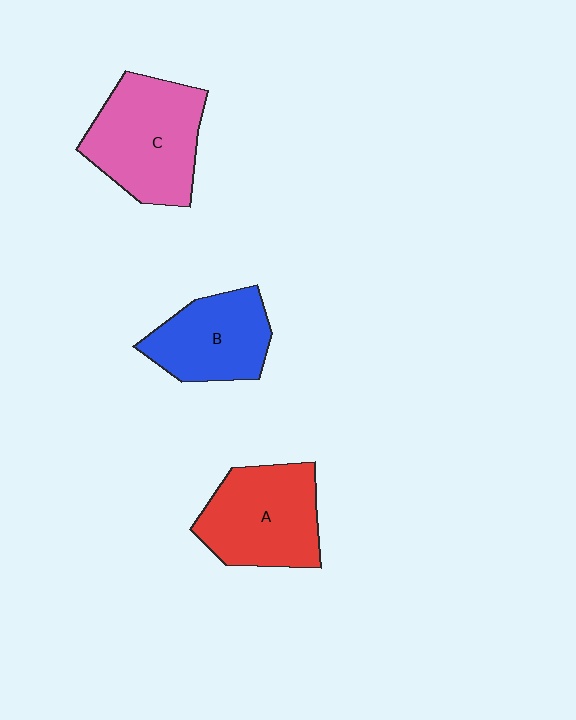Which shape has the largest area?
Shape C (pink).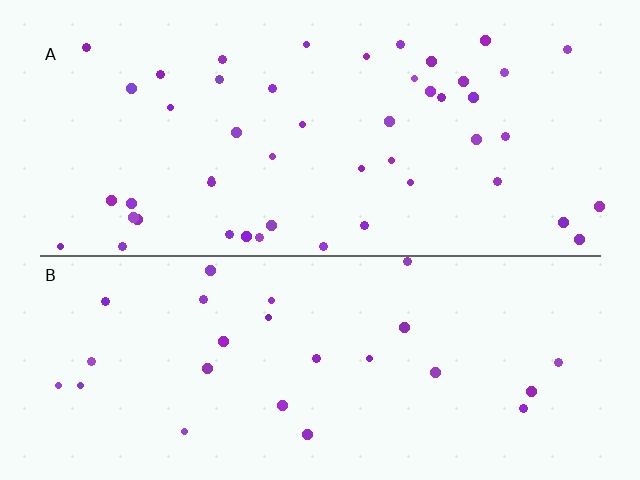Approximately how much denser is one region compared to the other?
Approximately 1.9× — region A over region B.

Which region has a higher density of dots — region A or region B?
A (the top).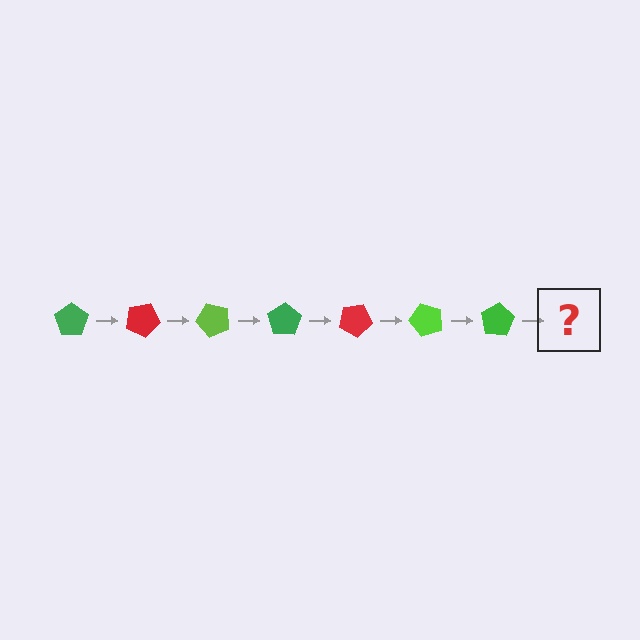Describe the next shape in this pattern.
It should be a red pentagon, rotated 175 degrees from the start.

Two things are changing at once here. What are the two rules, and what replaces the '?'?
The two rules are that it rotates 25 degrees each step and the color cycles through green, red, and lime. The '?' should be a red pentagon, rotated 175 degrees from the start.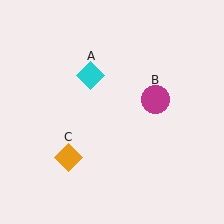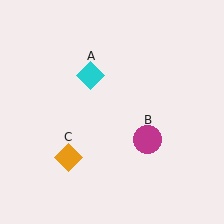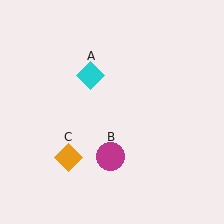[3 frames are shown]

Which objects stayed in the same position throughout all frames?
Cyan diamond (object A) and orange diamond (object C) remained stationary.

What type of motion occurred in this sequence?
The magenta circle (object B) rotated clockwise around the center of the scene.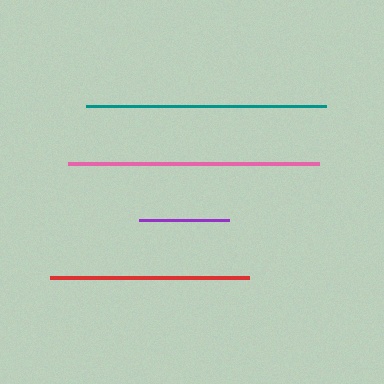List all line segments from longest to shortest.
From longest to shortest: pink, teal, red, purple.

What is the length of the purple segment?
The purple segment is approximately 91 pixels long.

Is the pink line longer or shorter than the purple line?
The pink line is longer than the purple line.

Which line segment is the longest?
The pink line is the longest at approximately 251 pixels.